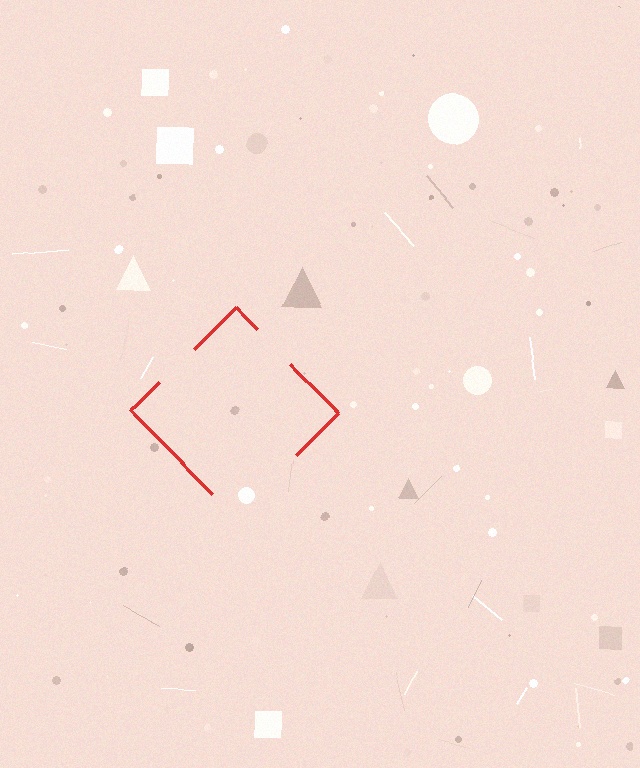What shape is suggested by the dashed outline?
The dashed outline suggests a diamond.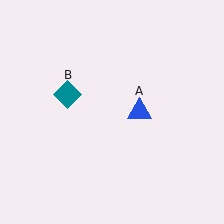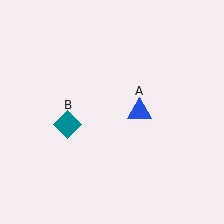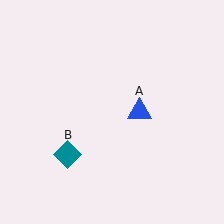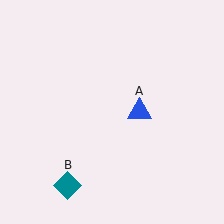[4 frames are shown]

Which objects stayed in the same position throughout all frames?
Blue triangle (object A) remained stationary.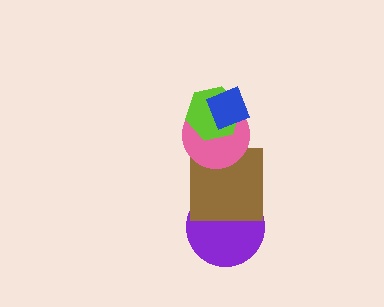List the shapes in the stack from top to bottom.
From top to bottom: the blue diamond, the lime hexagon, the pink circle, the brown square, the purple circle.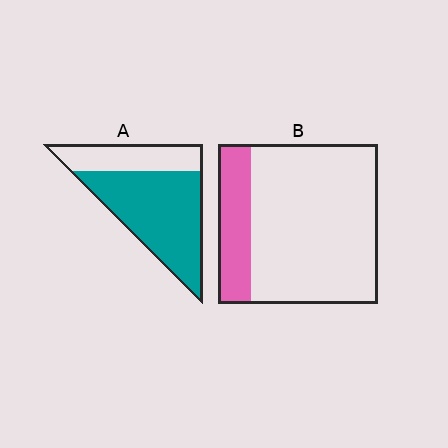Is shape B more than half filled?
No.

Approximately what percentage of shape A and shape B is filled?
A is approximately 70% and B is approximately 20%.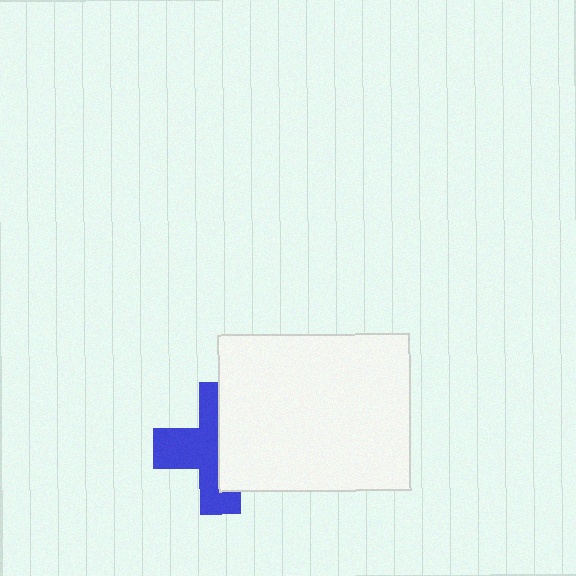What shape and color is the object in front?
The object in front is a white rectangle.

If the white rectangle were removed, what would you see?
You would see the complete blue cross.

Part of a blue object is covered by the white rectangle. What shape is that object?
It is a cross.